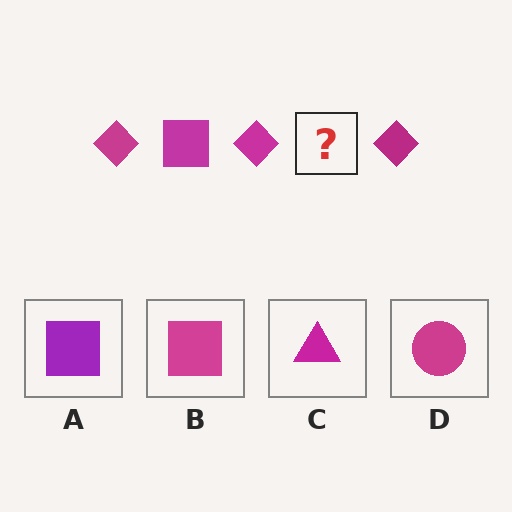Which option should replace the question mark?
Option B.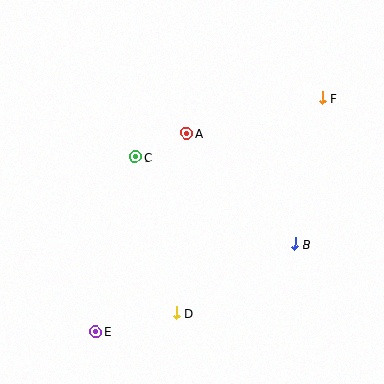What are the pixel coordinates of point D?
Point D is at (176, 313).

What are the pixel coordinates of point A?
Point A is at (187, 134).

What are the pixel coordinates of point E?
Point E is at (96, 332).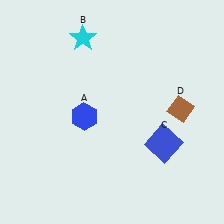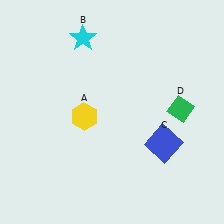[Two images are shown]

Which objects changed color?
A changed from blue to yellow. D changed from brown to green.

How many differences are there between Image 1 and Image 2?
There are 2 differences between the two images.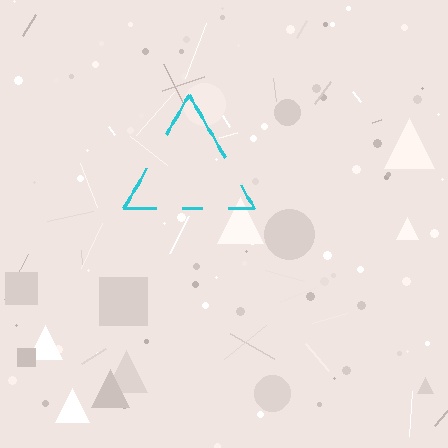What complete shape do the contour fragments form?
The contour fragments form a triangle.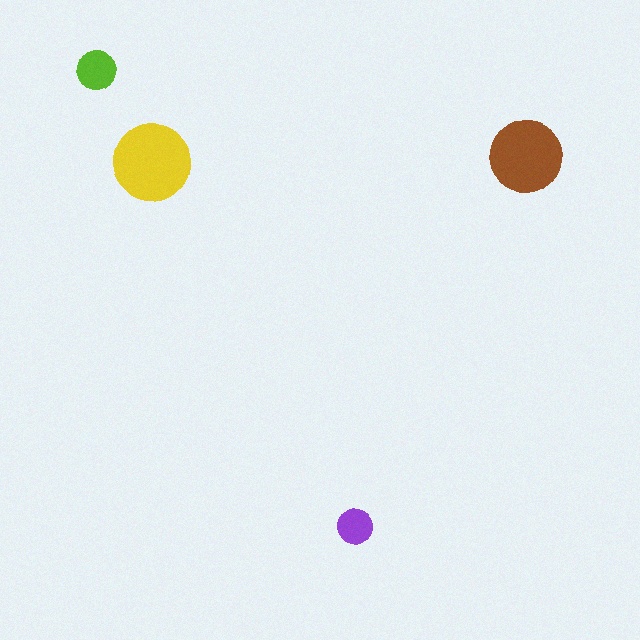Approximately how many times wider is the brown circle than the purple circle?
About 2 times wider.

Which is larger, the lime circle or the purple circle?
The lime one.